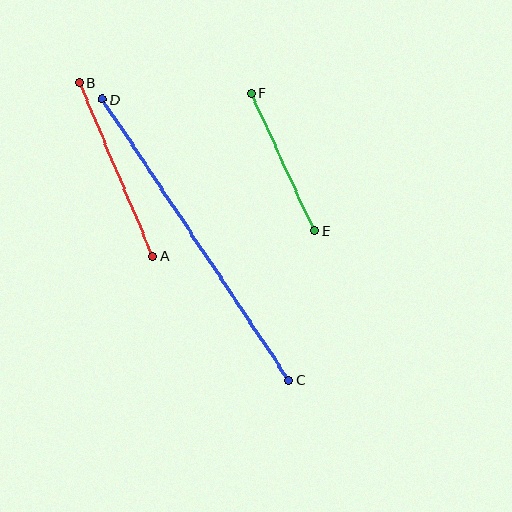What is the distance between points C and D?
The distance is approximately 338 pixels.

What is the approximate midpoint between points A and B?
The midpoint is at approximately (116, 169) pixels.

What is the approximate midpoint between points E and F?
The midpoint is at approximately (282, 162) pixels.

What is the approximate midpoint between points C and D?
The midpoint is at approximately (196, 240) pixels.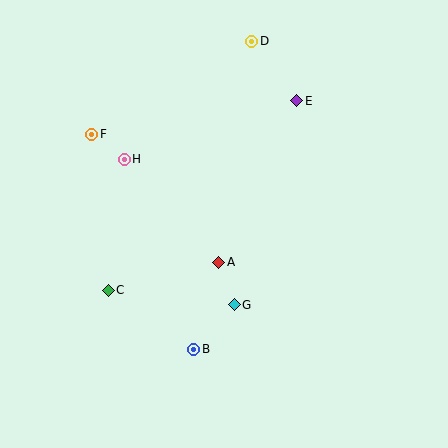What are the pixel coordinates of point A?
Point A is at (219, 262).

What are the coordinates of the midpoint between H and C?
The midpoint between H and C is at (116, 225).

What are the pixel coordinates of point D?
Point D is at (252, 41).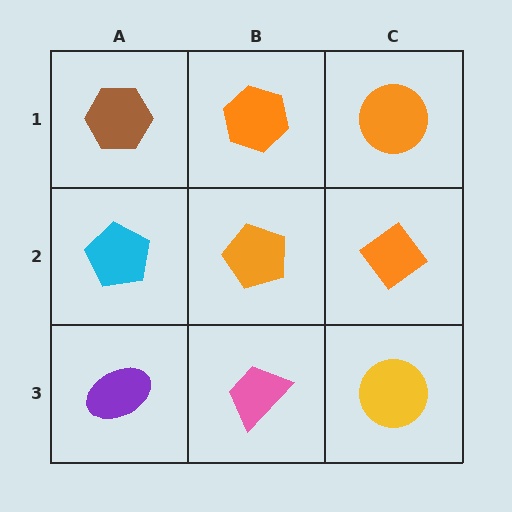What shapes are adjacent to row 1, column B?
An orange pentagon (row 2, column B), a brown hexagon (row 1, column A), an orange circle (row 1, column C).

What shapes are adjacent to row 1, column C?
An orange diamond (row 2, column C), an orange hexagon (row 1, column B).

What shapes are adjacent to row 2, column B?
An orange hexagon (row 1, column B), a pink trapezoid (row 3, column B), a cyan pentagon (row 2, column A), an orange diamond (row 2, column C).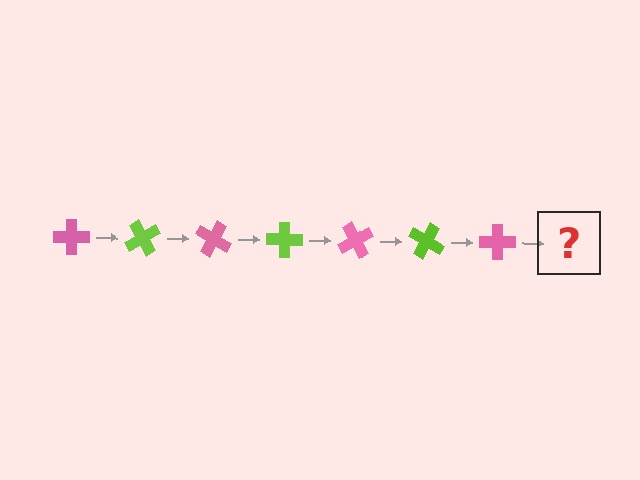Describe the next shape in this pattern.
It should be a lime cross, rotated 420 degrees from the start.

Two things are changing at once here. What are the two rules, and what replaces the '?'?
The two rules are that it rotates 60 degrees each step and the color cycles through pink and lime. The '?' should be a lime cross, rotated 420 degrees from the start.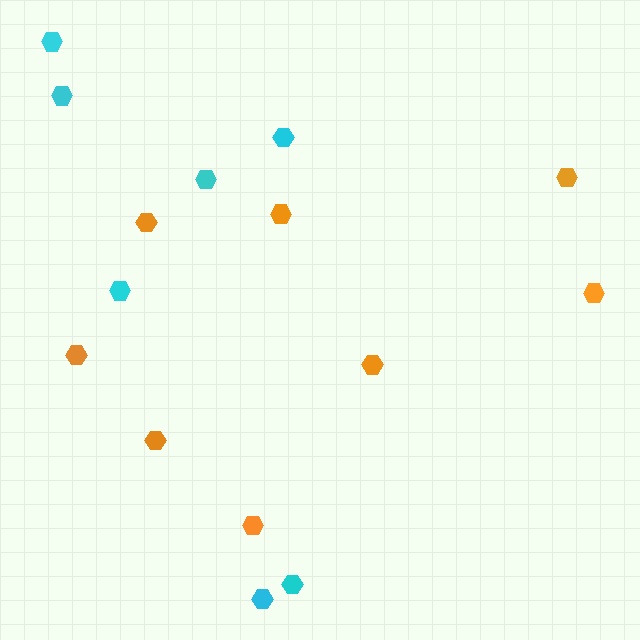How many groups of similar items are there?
There are 2 groups: one group of orange hexagons (8) and one group of cyan hexagons (7).